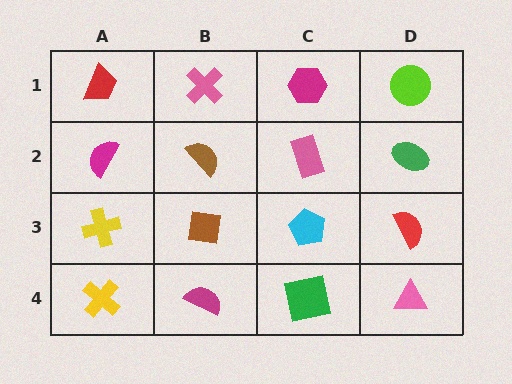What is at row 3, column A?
A yellow cross.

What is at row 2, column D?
A green ellipse.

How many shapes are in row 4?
4 shapes.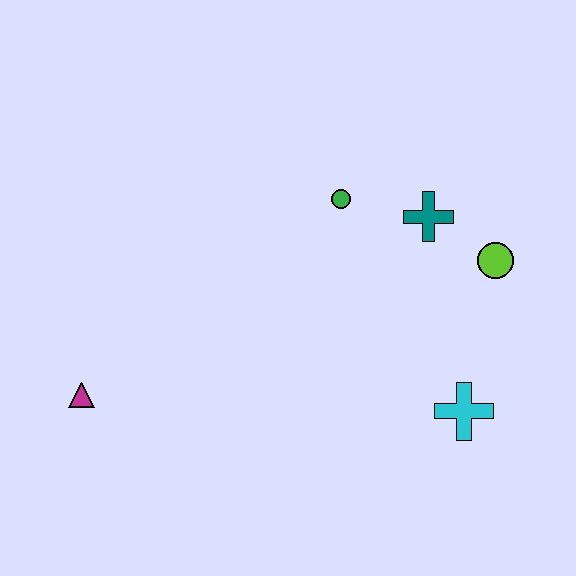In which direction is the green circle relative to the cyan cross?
The green circle is above the cyan cross.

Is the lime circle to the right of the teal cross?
Yes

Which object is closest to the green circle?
The teal cross is closest to the green circle.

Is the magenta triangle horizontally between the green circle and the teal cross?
No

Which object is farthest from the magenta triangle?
The lime circle is farthest from the magenta triangle.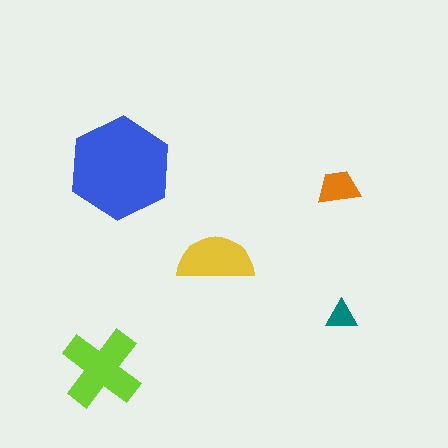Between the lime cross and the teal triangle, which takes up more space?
The lime cross.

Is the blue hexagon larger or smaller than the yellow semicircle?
Larger.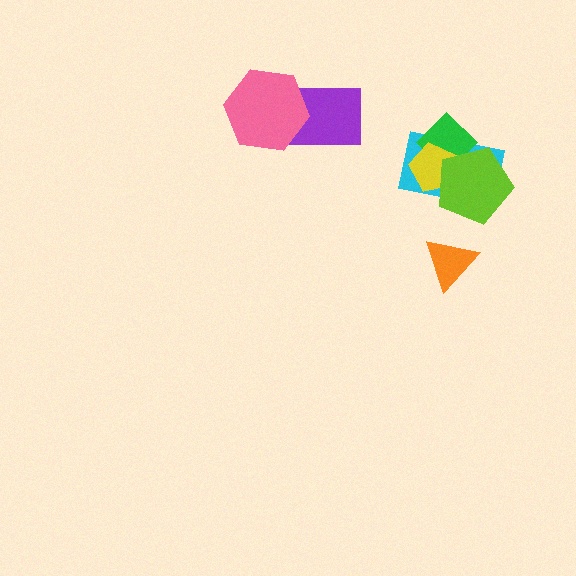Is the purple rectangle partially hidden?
Yes, it is partially covered by another shape.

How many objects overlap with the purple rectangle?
1 object overlaps with the purple rectangle.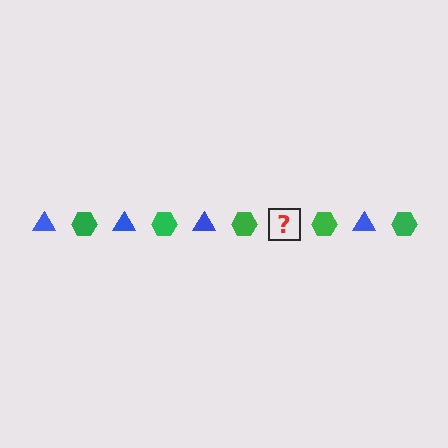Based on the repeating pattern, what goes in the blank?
The blank should be a blue triangle.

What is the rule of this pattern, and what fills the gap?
The rule is that the pattern alternates between blue triangle and green hexagon. The gap should be filled with a blue triangle.